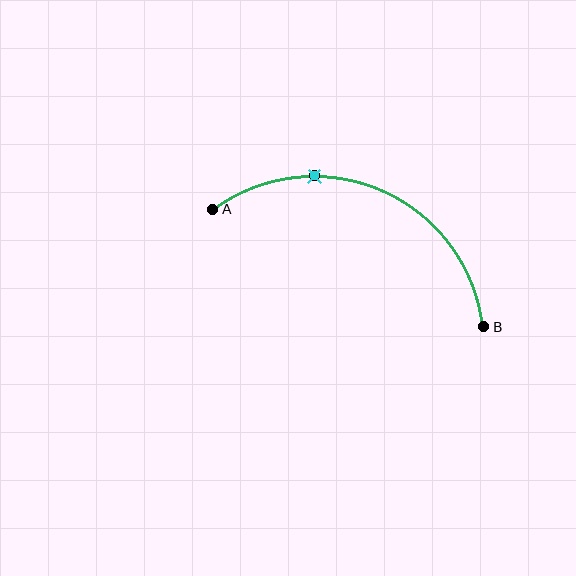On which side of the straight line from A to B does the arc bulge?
The arc bulges above the straight line connecting A and B.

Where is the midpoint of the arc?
The arc midpoint is the point on the curve farthest from the straight line joining A and B. It sits above that line.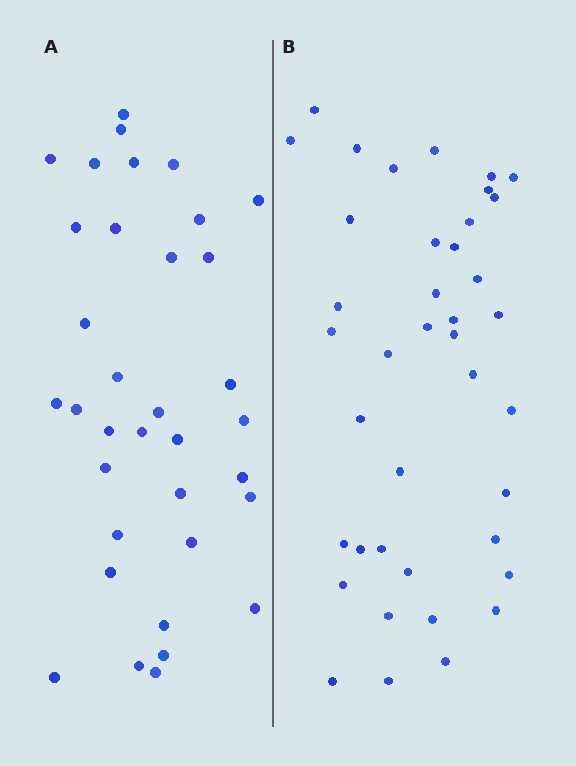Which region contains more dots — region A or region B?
Region B (the right region) has more dots.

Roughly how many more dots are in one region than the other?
Region B has about 5 more dots than region A.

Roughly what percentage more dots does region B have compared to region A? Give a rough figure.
About 15% more.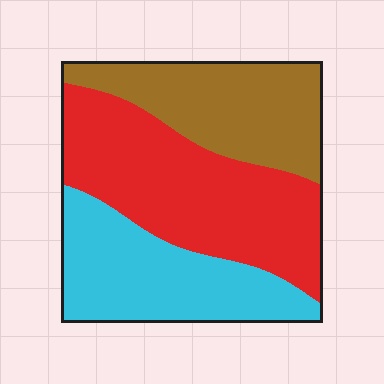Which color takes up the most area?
Red, at roughly 40%.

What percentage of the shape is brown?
Brown takes up about one quarter (1/4) of the shape.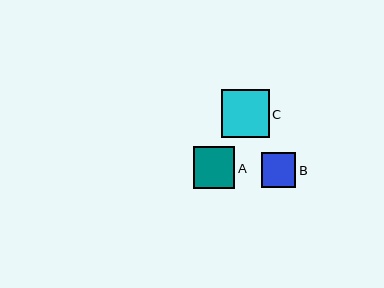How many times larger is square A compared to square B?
Square A is approximately 1.2 times the size of square B.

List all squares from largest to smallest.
From largest to smallest: C, A, B.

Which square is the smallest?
Square B is the smallest with a size of approximately 35 pixels.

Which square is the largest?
Square C is the largest with a size of approximately 48 pixels.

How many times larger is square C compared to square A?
Square C is approximately 1.2 times the size of square A.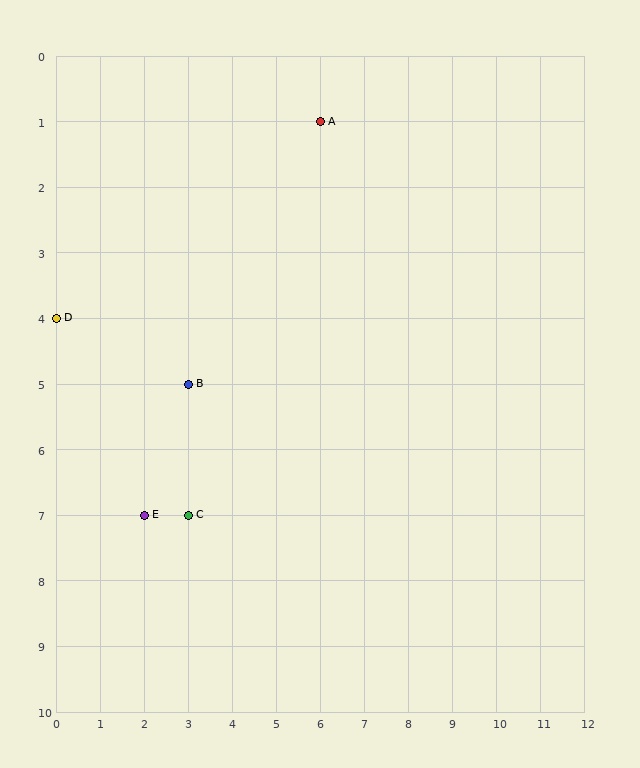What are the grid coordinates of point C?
Point C is at grid coordinates (3, 7).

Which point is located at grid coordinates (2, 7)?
Point E is at (2, 7).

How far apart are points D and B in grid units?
Points D and B are 3 columns and 1 row apart (about 3.2 grid units diagonally).